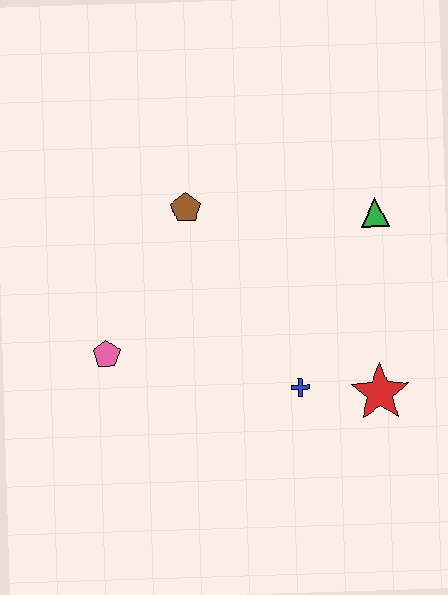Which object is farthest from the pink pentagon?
The green triangle is farthest from the pink pentagon.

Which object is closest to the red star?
The blue cross is closest to the red star.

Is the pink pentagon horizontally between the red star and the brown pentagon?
No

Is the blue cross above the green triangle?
No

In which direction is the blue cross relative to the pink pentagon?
The blue cross is to the right of the pink pentagon.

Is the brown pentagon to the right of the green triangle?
No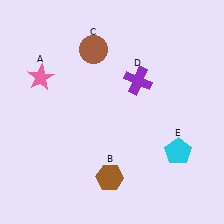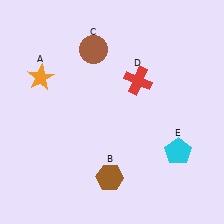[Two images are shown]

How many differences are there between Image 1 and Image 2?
There are 2 differences between the two images.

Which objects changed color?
A changed from pink to orange. D changed from purple to red.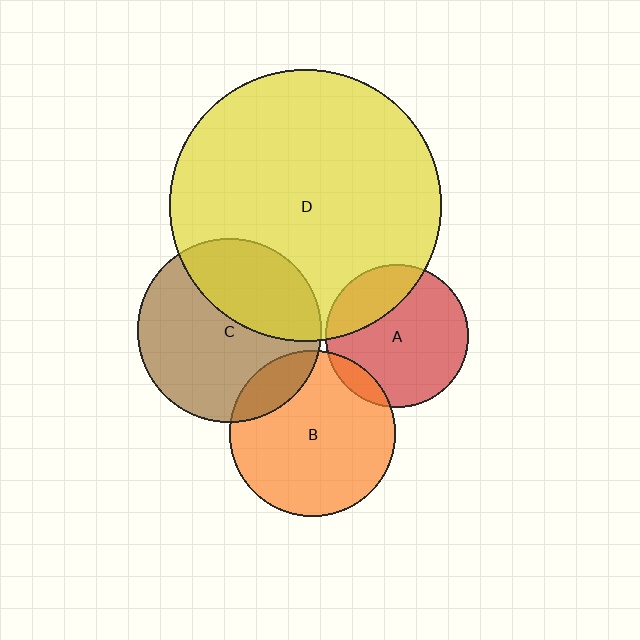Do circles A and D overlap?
Yes.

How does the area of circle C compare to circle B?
Approximately 1.2 times.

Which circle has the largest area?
Circle D (yellow).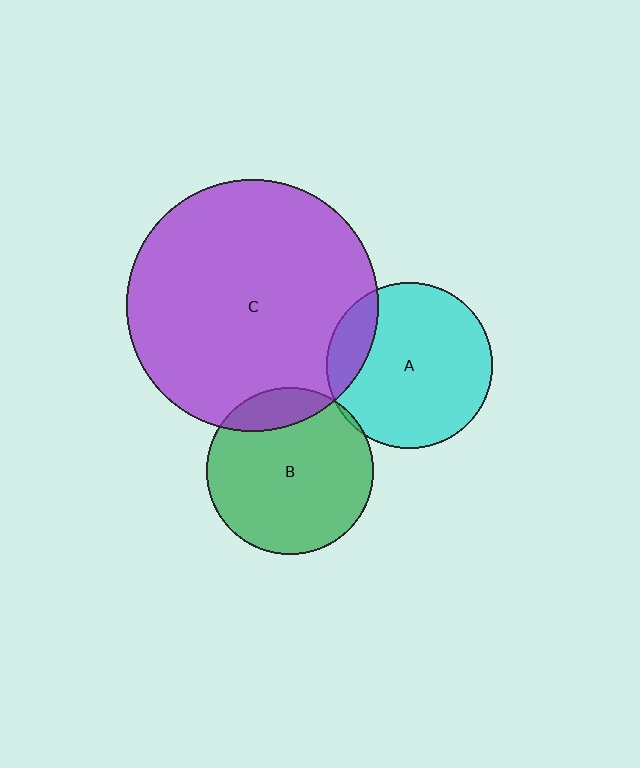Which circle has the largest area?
Circle C (purple).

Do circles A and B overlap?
Yes.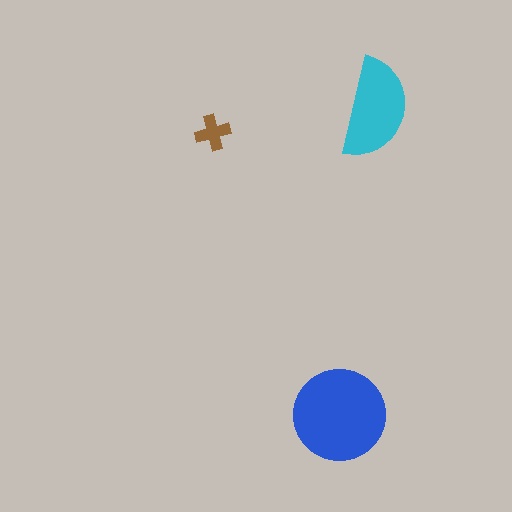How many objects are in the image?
There are 3 objects in the image.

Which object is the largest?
The blue circle.